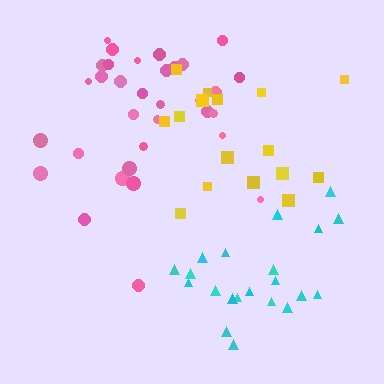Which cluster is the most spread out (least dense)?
Yellow.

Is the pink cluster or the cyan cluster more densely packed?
Pink.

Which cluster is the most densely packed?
Pink.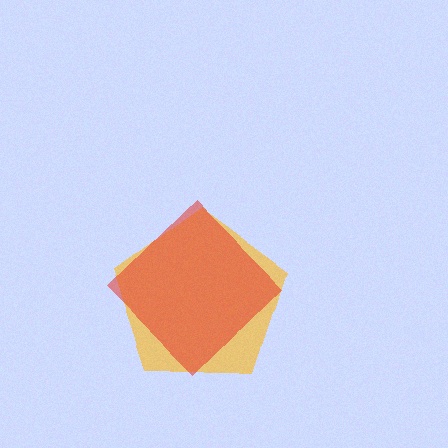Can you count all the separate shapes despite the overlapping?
Yes, there are 2 separate shapes.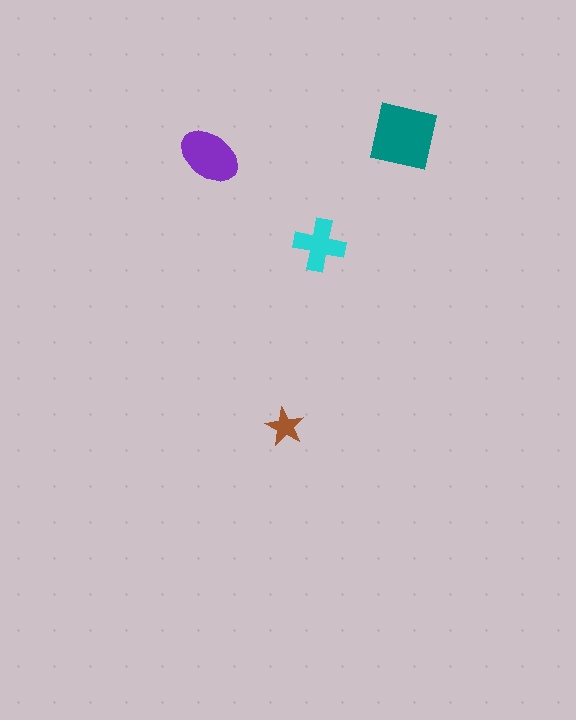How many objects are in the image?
There are 4 objects in the image.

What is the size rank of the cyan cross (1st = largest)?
3rd.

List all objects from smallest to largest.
The brown star, the cyan cross, the purple ellipse, the teal square.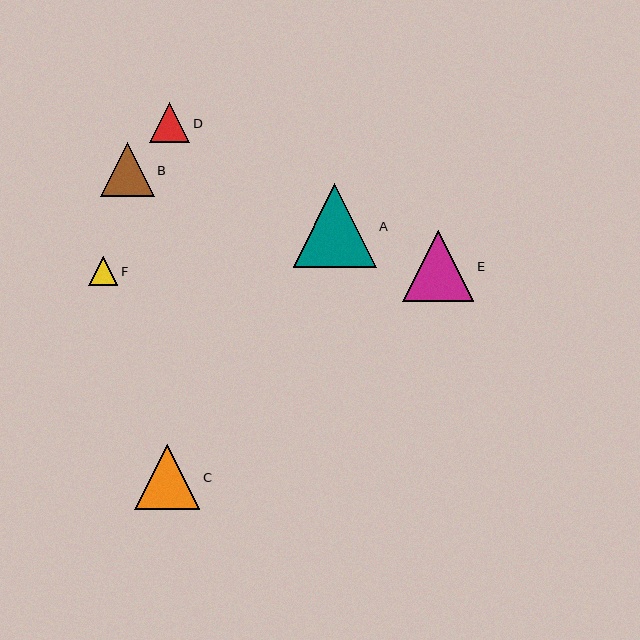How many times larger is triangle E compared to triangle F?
Triangle E is approximately 2.4 times the size of triangle F.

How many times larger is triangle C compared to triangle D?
Triangle C is approximately 1.6 times the size of triangle D.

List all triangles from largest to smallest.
From largest to smallest: A, E, C, B, D, F.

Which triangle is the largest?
Triangle A is the largest with a size of approximately 83 pixels.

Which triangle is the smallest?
Triangle F is the smallest with a size of approximately 29 pixels.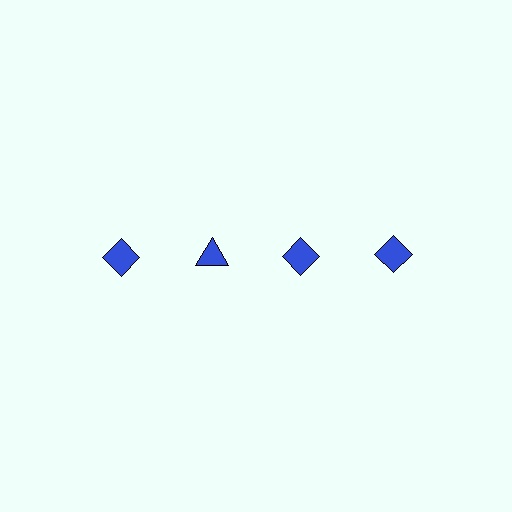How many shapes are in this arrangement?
There are 4 shapes arranged in a grid pattern.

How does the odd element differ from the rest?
It has a different shape: triangle instead of diamond.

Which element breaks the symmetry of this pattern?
The blue triangle in the top row, second from left column breaks the symmetry. All other shapes are blue diamonds.